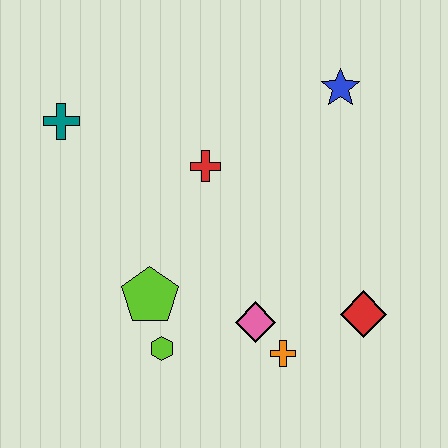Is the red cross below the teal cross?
Yes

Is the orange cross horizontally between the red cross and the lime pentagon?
No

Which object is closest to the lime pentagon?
The lime hexagon is closest to the lime pentagon.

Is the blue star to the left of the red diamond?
Yes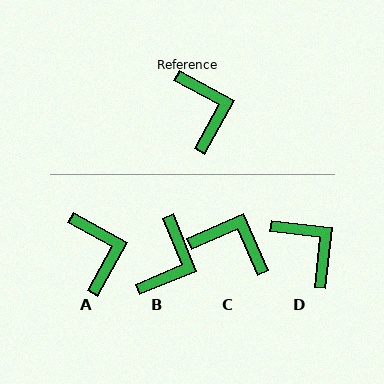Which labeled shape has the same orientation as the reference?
A.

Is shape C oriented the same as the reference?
No, it is off by about 52 degrees.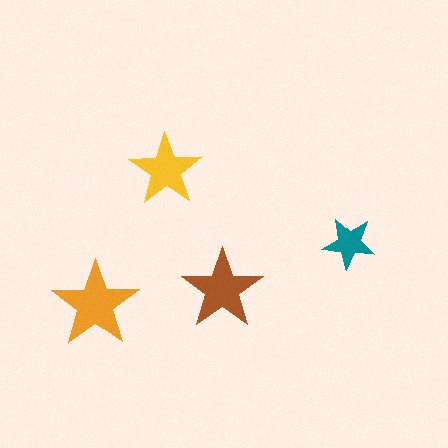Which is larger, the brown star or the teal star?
The brown one.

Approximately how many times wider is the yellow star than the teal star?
About 1.5 times wider.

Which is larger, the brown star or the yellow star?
The brown one.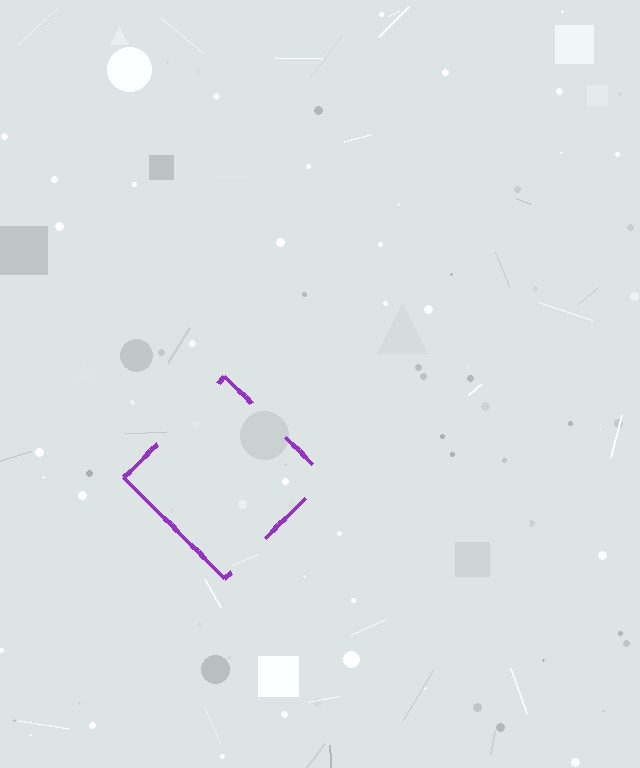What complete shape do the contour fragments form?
The contour fragments form a diamond.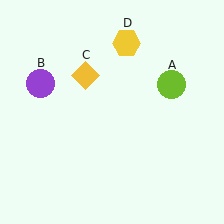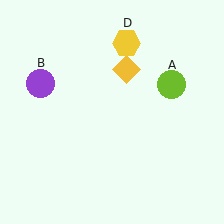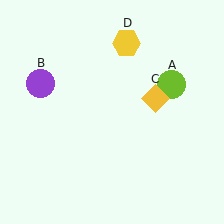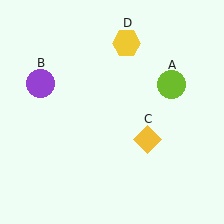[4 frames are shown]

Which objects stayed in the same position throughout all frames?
Lime circle (object A) and purple circle (object B) and yellow hexagon (object D) remained stationary.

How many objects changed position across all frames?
1 object changed position: yellow diamond (object C).